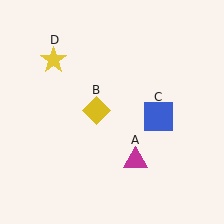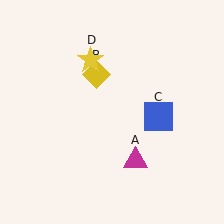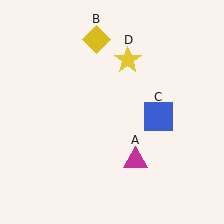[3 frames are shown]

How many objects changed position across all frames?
2 objects changed position: yellow diamond (object B), yellow star (object D).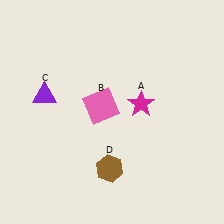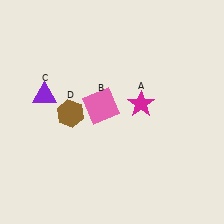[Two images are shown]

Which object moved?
The brown hexagon (D) moved up.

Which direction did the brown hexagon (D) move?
The brown hexagon (D) moved up.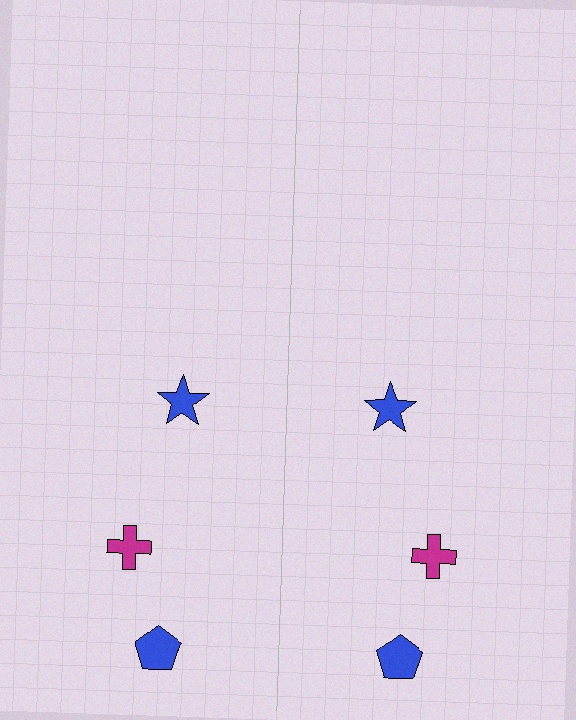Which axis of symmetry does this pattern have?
The pattern has a vertical axis of symmetry running through the center of the image.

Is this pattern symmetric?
Yes, this pattern has bilateral (reflection) symmetry.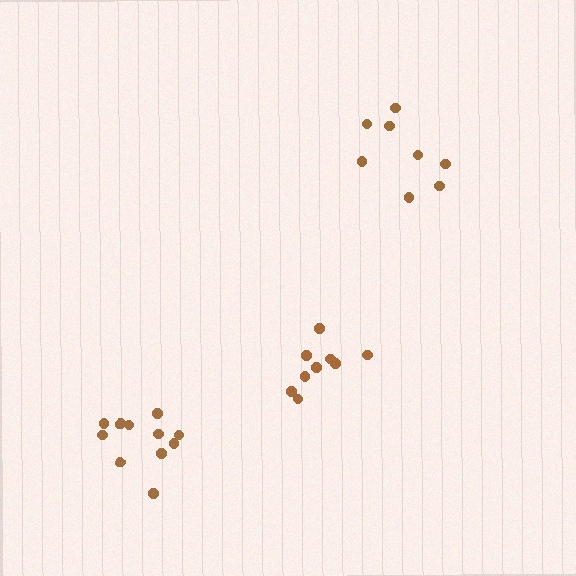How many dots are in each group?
Group 1: 9 dots, Group 2: 11 dots, Group 3: 8 dots (28 total).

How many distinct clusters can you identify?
There are 3 distinct clusters.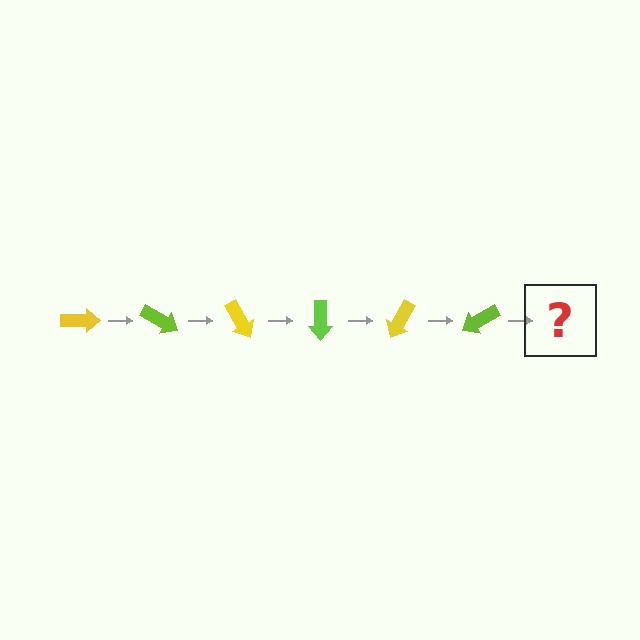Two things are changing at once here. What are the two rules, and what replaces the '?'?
The two rules are that it rotates 30 degrees each step and the color cycles through yellow and lime. The '?' should be a yellow arrow, rotated 180 degrees from the start.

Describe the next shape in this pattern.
It should be a yellow arrow, rotated 180 degrees from the start.